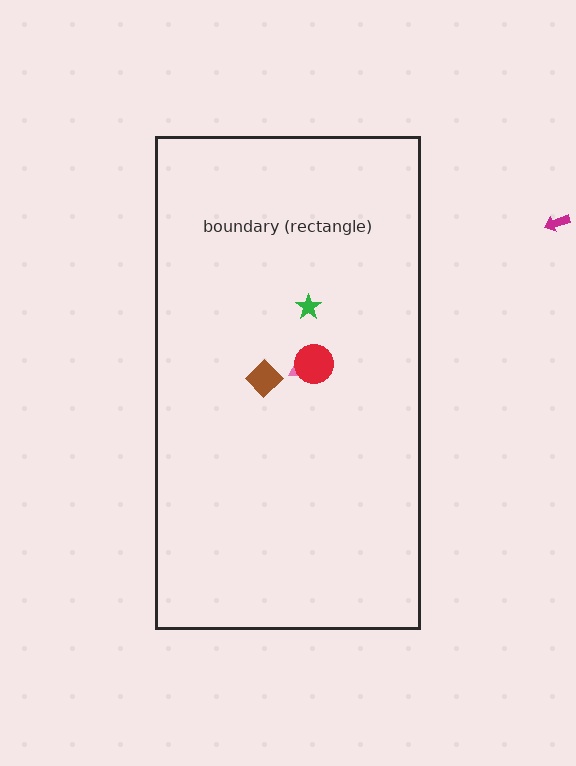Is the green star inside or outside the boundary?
Inside.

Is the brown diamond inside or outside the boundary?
Inside.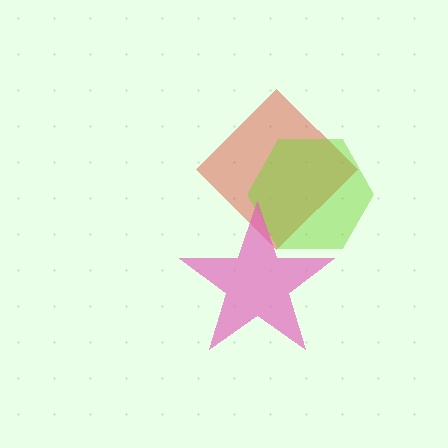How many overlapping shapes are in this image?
There are 3 overlapping shapes in the image.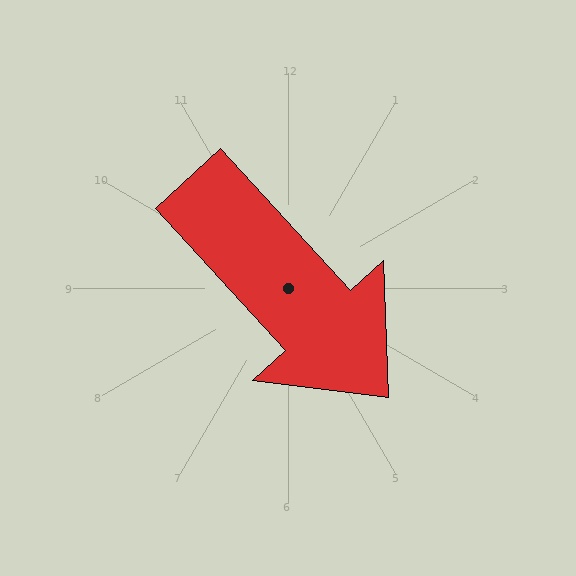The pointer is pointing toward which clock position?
Roughly 5 o'clock.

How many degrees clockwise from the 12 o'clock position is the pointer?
Approximately 137 degrees.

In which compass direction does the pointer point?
Southeast.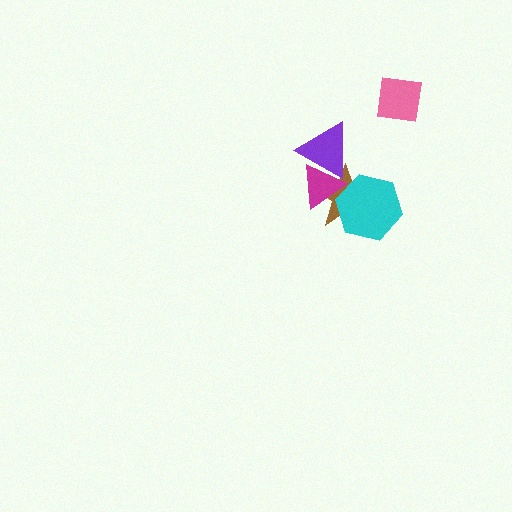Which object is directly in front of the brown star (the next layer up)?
The magenta triangle is directly in front of the brown star.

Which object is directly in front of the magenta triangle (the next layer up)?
The cyan hexagon is directly in front of the magenta triangle.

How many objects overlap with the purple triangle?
2 objects overlap with the purple triangle.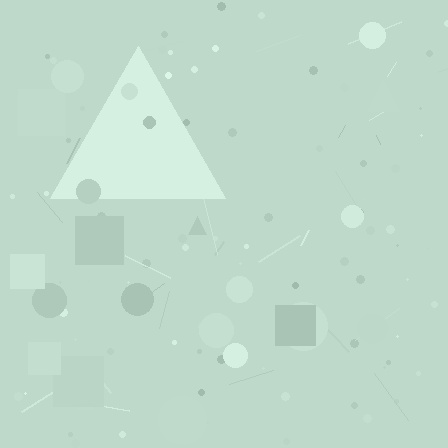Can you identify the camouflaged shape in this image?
The camouflaged shape is a triangle.